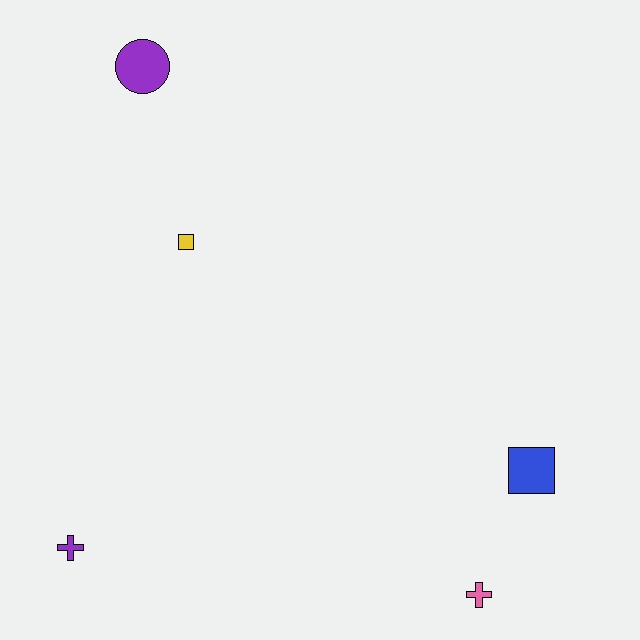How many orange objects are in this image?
There are no orange objects.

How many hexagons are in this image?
There are no hexagons.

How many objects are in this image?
There are 5 objects.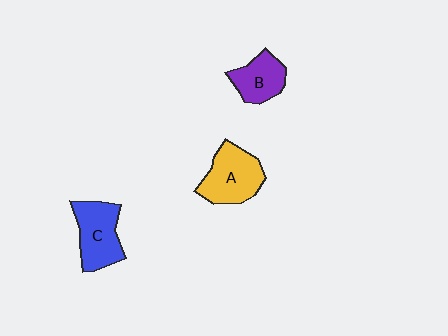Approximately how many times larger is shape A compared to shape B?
Approximately 1.4 times.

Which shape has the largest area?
Shape A (yellow).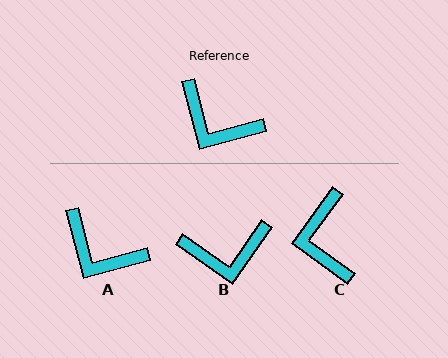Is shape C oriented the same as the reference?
No, it is off by about 51 degrees.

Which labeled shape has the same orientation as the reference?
A.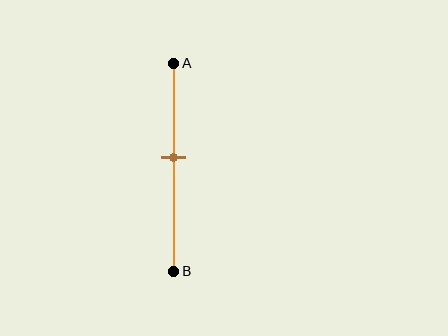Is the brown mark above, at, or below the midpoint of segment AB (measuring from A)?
The brown mark is above the midpoint of segment AB.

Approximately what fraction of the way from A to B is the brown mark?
The brown mark is approximately 45% of the way from A to B.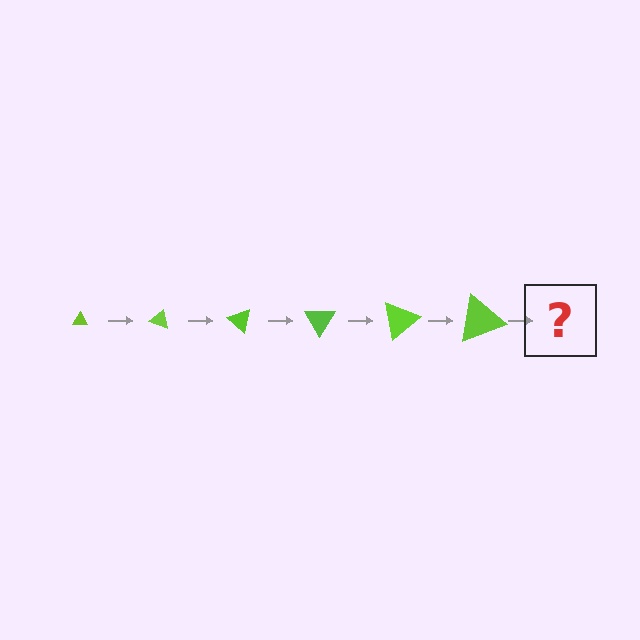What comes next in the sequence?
The next element should be a triangle, larger than the previous one and rotated 120 degrees from the start.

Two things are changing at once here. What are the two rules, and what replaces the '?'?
The two rules are that the triangle grows larger each step and it rotates 20 degrees each step. The '?' should be a triangle, larger than the previous one and rotated 120 degrees from the start.